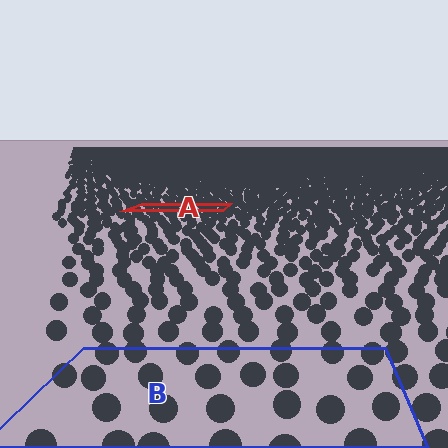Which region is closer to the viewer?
Region B is closer. The texture elements there are larger and more spread out.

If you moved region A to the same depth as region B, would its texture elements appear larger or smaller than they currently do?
They would appear larger. At a closer depth, the same texture elements are projected at a bigger on-screen size.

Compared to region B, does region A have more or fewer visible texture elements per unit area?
Region A has more texture elements per unit area — they are packed more densely because it is farther away.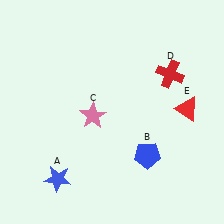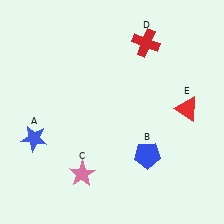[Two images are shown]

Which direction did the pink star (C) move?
The pink star (C) moved down.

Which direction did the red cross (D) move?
The red cross (D) moved up.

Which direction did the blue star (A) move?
The blue star (A) moved up.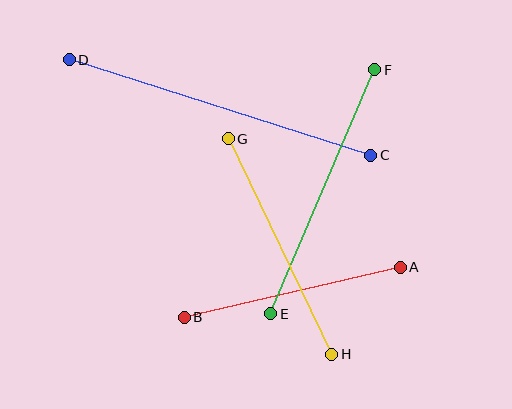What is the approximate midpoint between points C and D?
The midpoint is at approximately (220, 108) pixels.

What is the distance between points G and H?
The distance is approximately 239 pixels.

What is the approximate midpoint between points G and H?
The midpoint is at approximately (280, 246) pixels.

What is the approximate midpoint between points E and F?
The midpoint is at approximately (323, 192) pixels.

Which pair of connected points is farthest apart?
Points C and D are farthest apart.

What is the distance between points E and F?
The distance is approximately 265 pixels.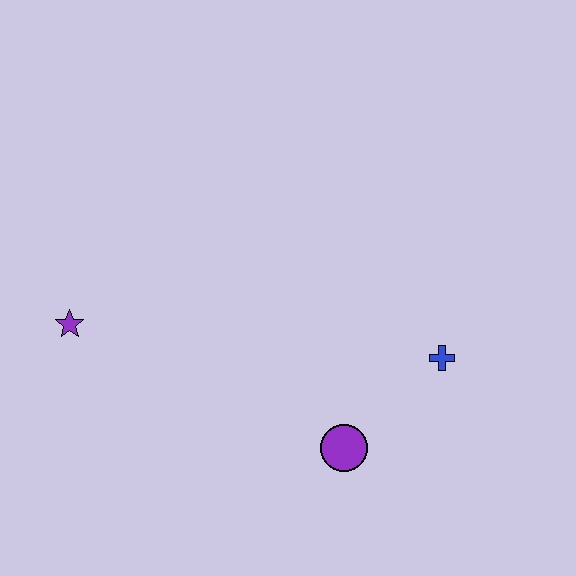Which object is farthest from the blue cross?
The purple star is farthest from the blue cross.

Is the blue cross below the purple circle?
No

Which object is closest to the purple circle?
The blue cross is closest to the purple circle.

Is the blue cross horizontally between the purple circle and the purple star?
No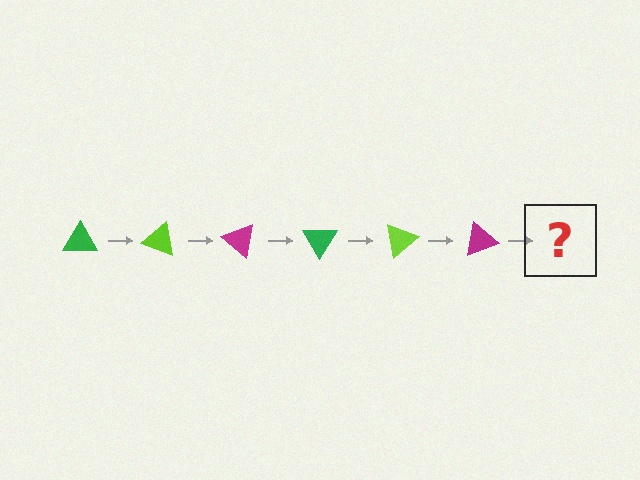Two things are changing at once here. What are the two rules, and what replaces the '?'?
The two rules are that it rotates 20 degrees each step and the color cycles through green, lime, and magenta. The '?' should be a green triangle, rotated 120 degrees from the start.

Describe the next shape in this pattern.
It should be a green triangle, rotated 120 degrees from the start.